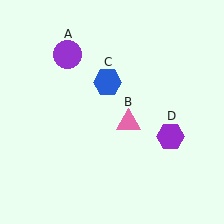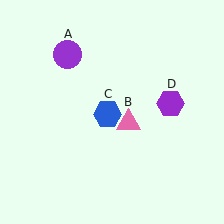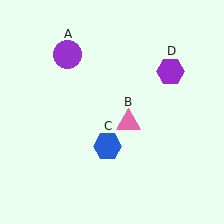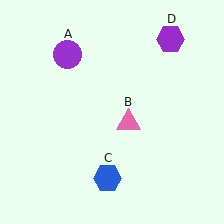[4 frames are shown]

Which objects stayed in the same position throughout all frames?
Purple circle (object A) and pink triangle (object B) remained stationary.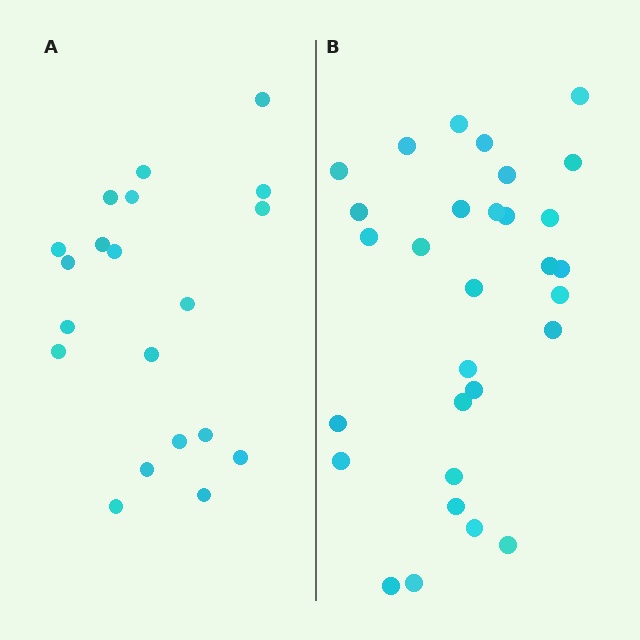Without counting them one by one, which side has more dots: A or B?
Region B (the right region) has more dots.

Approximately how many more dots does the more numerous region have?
Region B has roughly 10 or so more dots than region A.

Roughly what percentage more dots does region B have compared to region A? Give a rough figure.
About 50% more.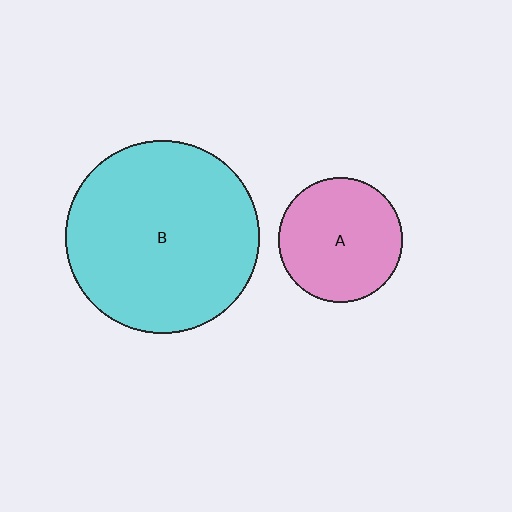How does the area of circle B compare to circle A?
Approximately 2.4 times.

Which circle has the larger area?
Circle B (cyan).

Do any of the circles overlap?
No, none of the circles overlap.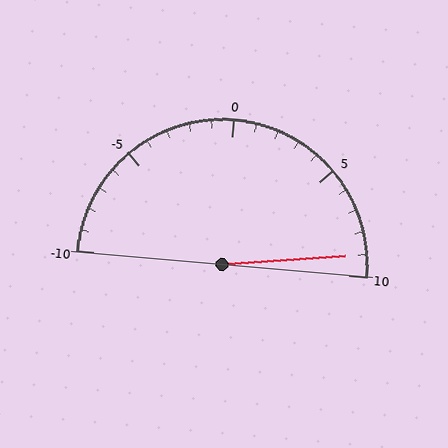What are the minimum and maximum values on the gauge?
The gauge ranges from -10 to 10.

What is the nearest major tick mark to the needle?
The nearest major tick mark is 10.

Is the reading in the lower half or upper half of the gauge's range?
The reading is in the upper half of the range (-10 to 10).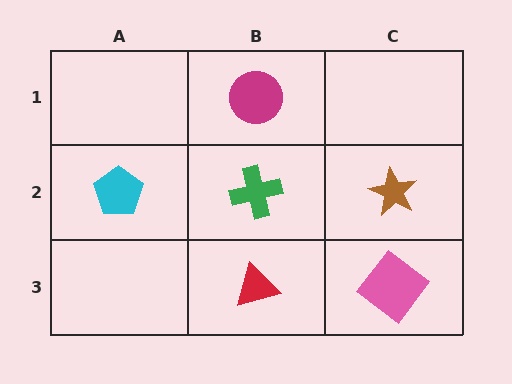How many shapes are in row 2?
3 shapes.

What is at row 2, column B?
A green cross.